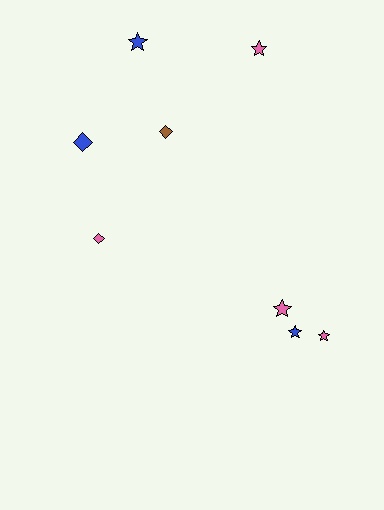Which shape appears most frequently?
Star, with 5 objects.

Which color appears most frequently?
Pink, with 4 objects.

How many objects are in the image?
There are 8 objects.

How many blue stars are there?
There are 2 blue stars.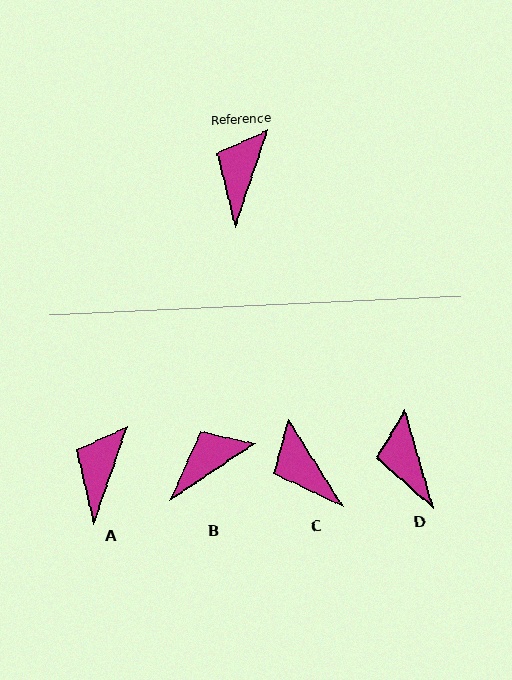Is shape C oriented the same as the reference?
No, it is off by about 51 degrees.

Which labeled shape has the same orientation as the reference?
A.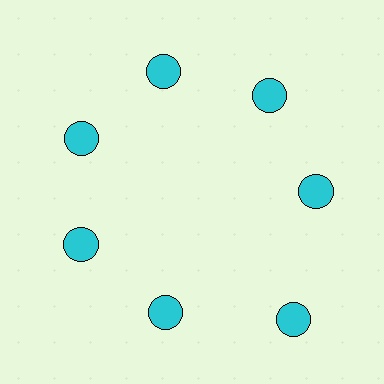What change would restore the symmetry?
The symmetry would be restored by moving it inward, back onto the ring so that all 7 circles sit at equal angles and equal distance from the center.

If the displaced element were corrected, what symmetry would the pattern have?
It would have 7-fold rotational symmetry — the pattern would map onto itself every 51 degrees.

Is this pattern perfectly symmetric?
No. The 7 cyan circles are arranged in a ring, but one element near the 5 o'clock position is pushed outward from the center, breaking the 7-fold rotational symmetry.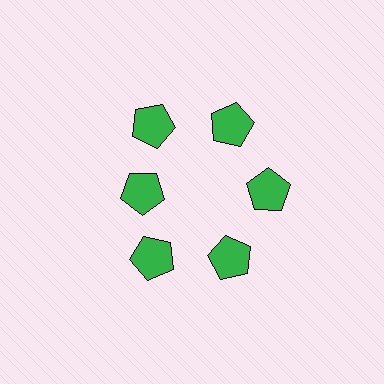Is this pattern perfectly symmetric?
No. The 6 green pentagons are arranged in a ring, but one element near the 9 o'clock position is pulled inward toward the center, breaking the 6-fold rotational symmetry.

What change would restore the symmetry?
The symmetry would be restored by moving it outward, back onto the ring so that all 6 pentagons sit at equal angles and equal distance from the center.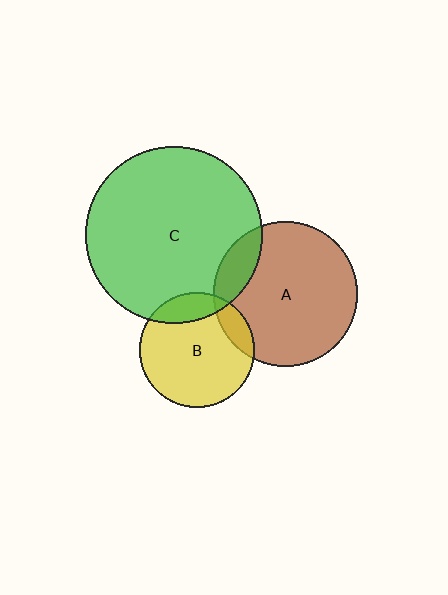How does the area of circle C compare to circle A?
Approximately 1.5 times.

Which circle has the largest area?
Circle C (green).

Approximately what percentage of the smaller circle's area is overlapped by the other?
Approximately 15%.